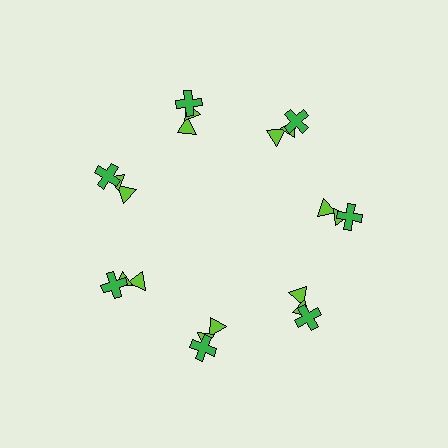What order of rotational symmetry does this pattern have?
This pattern has 7-fold rotational symmetry.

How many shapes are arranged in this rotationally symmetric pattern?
There are 21 shapes, arranged in 7 groups of 3.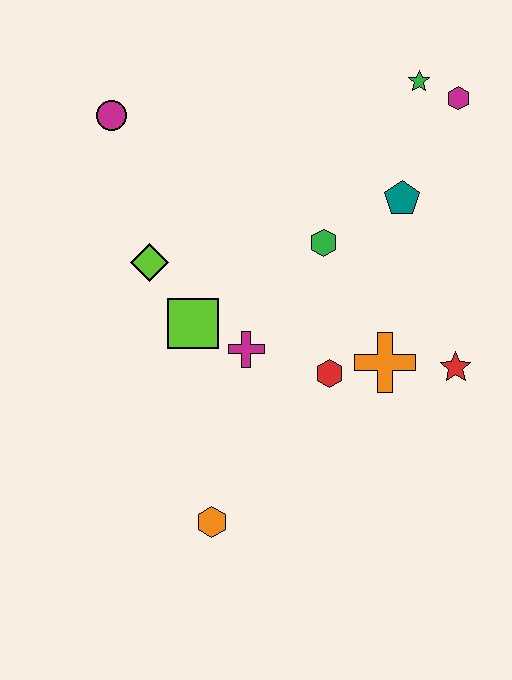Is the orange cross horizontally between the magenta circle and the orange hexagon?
No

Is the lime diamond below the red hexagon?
No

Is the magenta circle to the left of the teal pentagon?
Yes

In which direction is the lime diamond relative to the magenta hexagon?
The lime diamond is to the left of the magenta hexagon.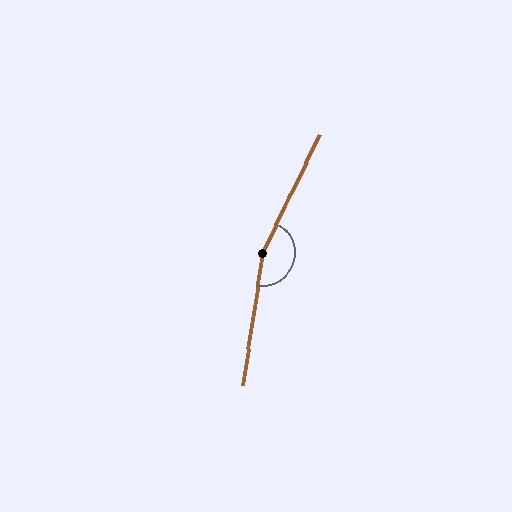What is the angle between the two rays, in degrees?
Approximately 162 degrees.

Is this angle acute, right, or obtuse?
It is obtuse.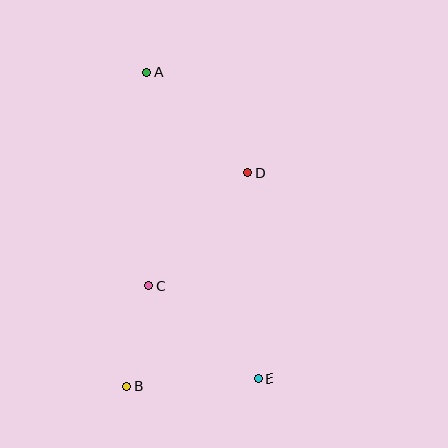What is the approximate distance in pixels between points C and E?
The distance between C and E is approximately 143 pixels.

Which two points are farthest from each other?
Points A and E are farthest from each other.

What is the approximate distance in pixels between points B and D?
The distance between B and D is approximately 246 pixels.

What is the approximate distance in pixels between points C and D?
The distance between C and D is approximately 151 pixels.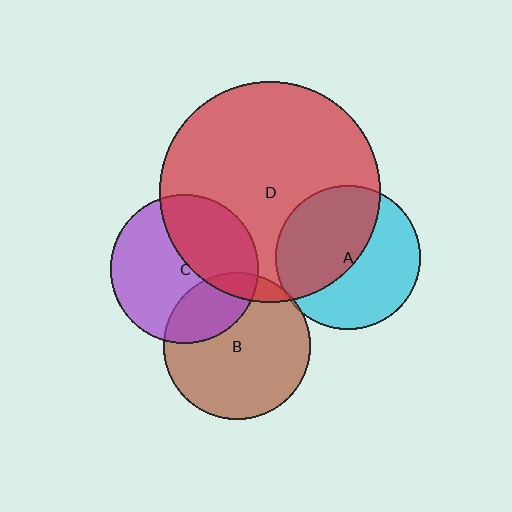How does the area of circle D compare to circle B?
Approximately 2.3 times.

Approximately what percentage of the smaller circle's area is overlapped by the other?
Approximately 40%.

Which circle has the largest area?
Circle D (red).